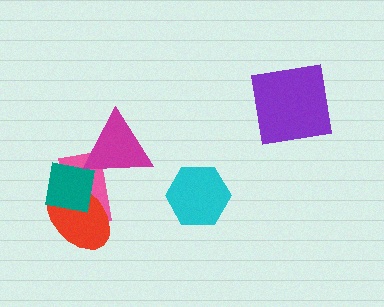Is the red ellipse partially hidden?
Yes, it is partially covered by another shape.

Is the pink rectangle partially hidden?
Yes, it is partially covered by another shape.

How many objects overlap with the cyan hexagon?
0 objects overlap with the cyan hexagon.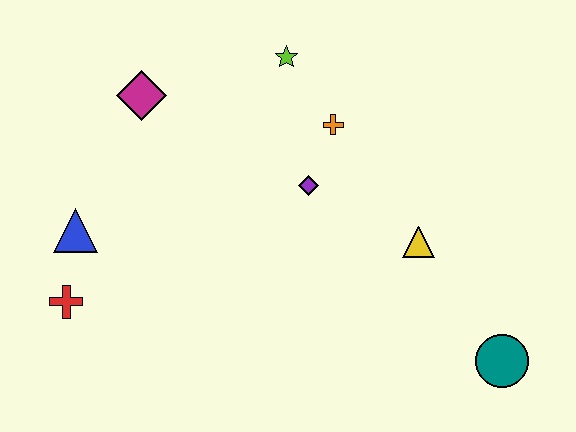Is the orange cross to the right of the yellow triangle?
No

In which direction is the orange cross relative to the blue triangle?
The orange cross is to the right of the blue triangle.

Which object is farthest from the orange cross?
The red cross is farthest from the orange cross.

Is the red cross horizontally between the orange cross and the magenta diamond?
No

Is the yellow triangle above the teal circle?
Yes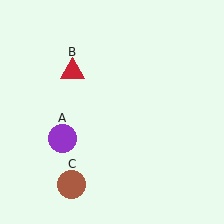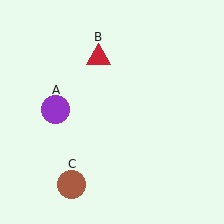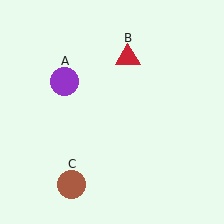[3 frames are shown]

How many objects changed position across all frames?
2 objects changed position: purple circle (object A), red triangle (object B).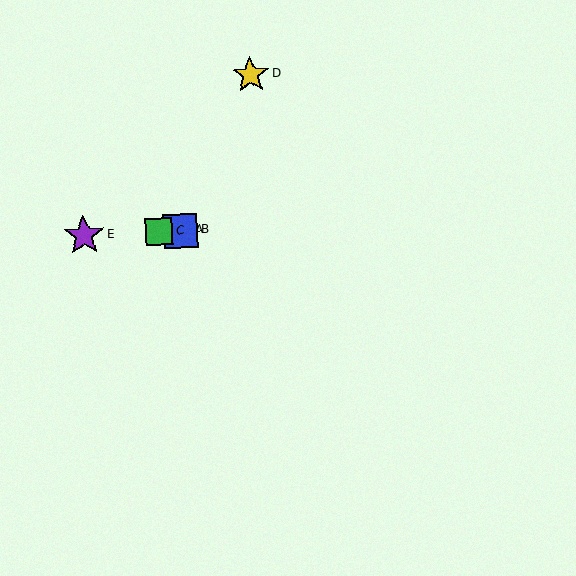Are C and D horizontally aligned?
No, C is at y≈232 and D is at y≈75.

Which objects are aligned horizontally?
Objects A, B, C, E are aligned horizontally.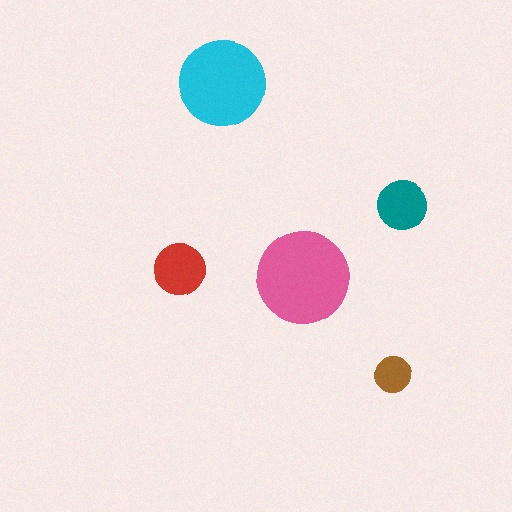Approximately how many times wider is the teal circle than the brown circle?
About 1.5 times wider.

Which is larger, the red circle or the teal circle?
The red one.